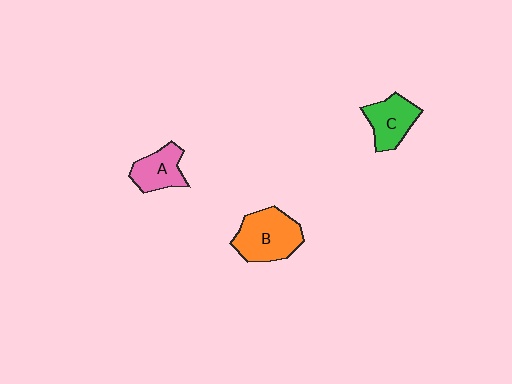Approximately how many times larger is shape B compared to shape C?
Approximately 1.4 times.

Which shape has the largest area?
Shape B (orange).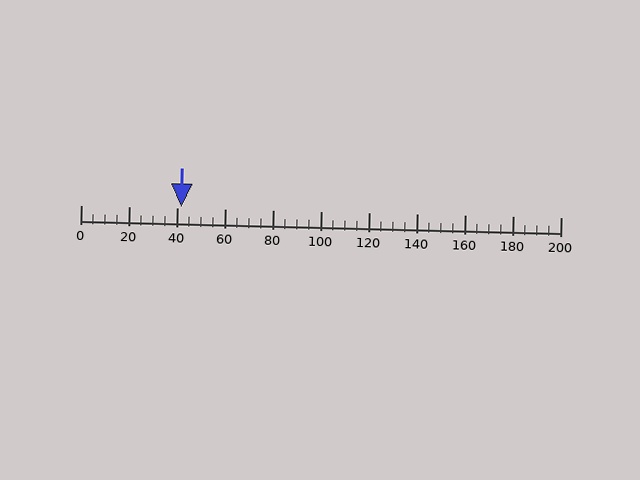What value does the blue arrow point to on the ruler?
The blue arrow points to approximately 42.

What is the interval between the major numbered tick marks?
The major tick marks are spaced 20 units apart.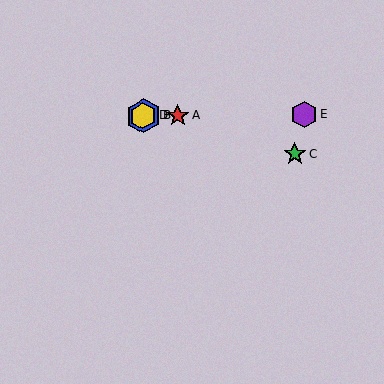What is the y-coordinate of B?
Object B is at y≈116.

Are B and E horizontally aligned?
Yes, both are at y≈116.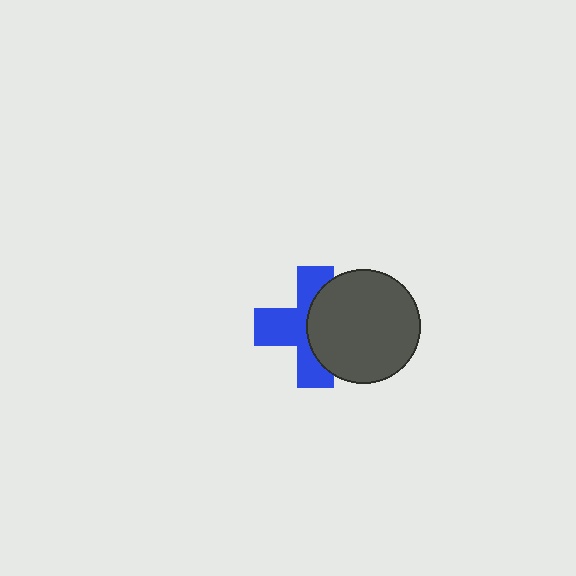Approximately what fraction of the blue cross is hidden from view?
Roughly 46% of the blue cross is hidden behind the dark gray circle.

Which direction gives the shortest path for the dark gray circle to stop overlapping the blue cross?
Moving right gives the shortest separation.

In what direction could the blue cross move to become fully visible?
The blue cross could move left. That would shift it out from behind the dark gray circle entirely.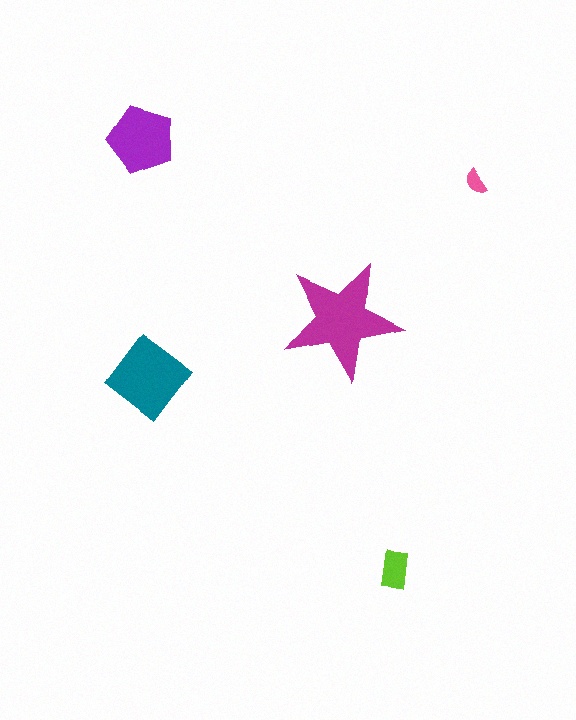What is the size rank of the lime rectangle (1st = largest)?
4th.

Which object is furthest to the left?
The purple pentagon is leftmost.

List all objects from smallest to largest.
The pink semicircle, the lime rectangle, the purple pentagon, the teal diamond, the magenta star.